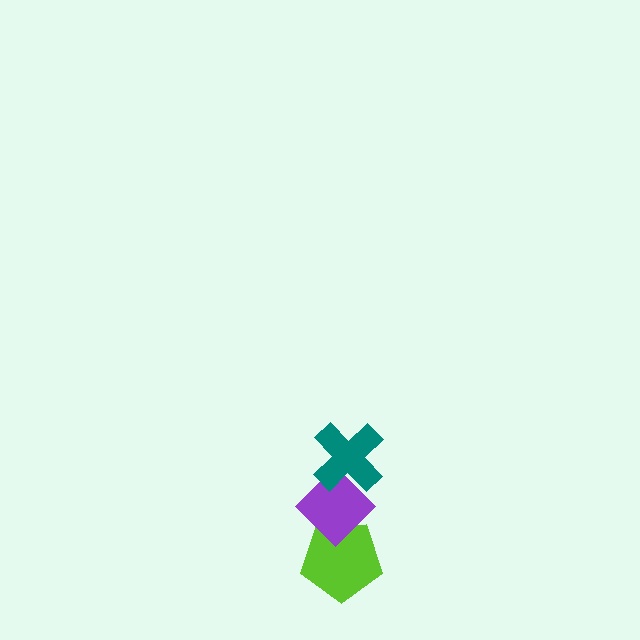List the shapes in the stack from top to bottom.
From top to bottom: the teal cross, the purple diamond, the lime pentagon.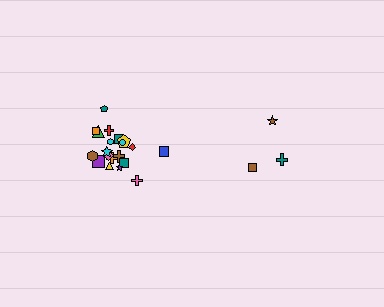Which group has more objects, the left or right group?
The left group.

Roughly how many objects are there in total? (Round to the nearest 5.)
Roughly 25 objects in total.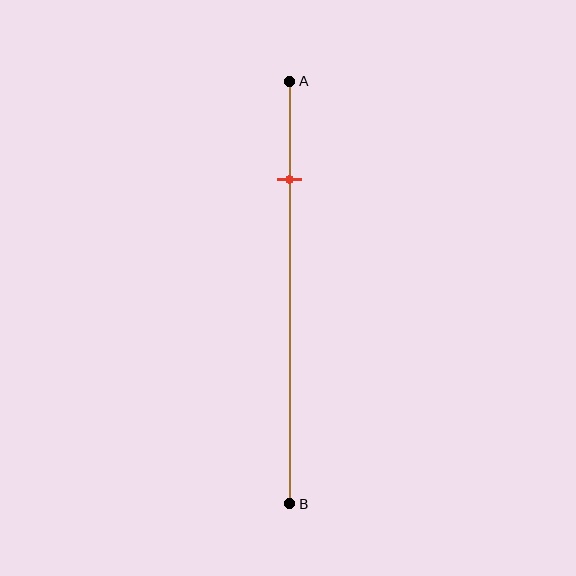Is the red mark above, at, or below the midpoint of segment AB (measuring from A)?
The red mark is above the midpoint of segment AB.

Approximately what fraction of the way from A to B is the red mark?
The red mark is approximately 25% of the way from A to B.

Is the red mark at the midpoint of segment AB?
No, the mark is at about 25% from A, not at the 50% midpoint.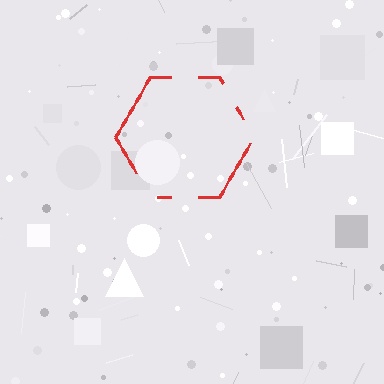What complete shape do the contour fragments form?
The contour fragments form a hexagon.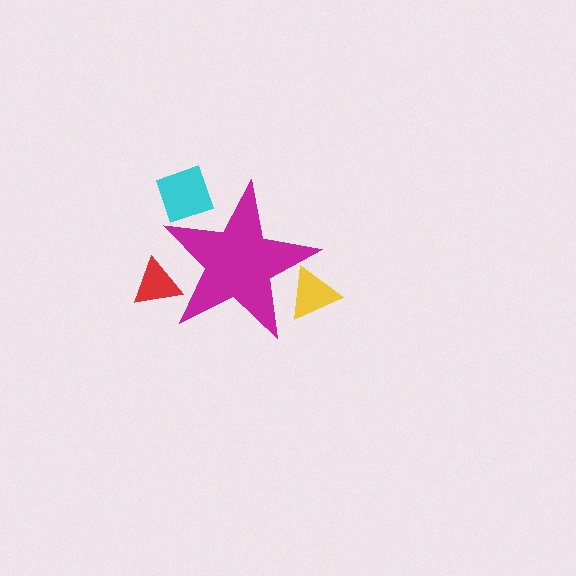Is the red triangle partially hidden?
Yes, the red triangle is partially hidden behind the magenta star.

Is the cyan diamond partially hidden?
Yes, the cyan diamond is partially hidden behind the magenta star.